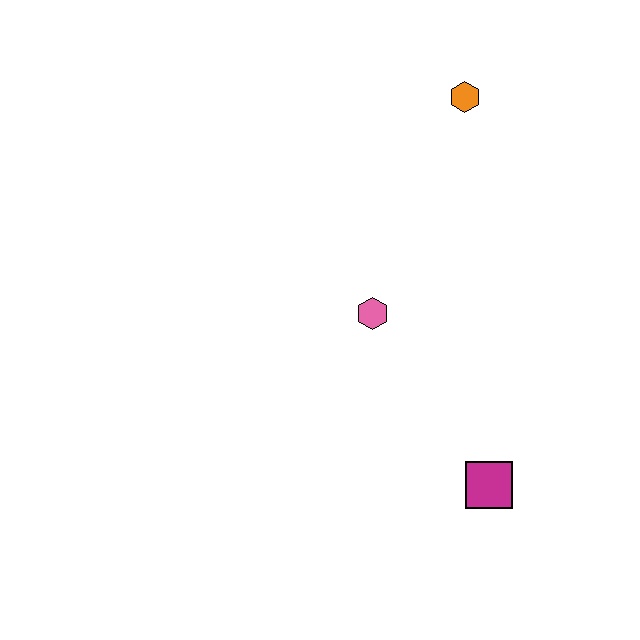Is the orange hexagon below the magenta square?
No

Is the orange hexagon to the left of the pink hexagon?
No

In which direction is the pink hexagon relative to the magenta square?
The pink hexagon is above the magenta square.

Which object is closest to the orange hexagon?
The pink hexagon is closest to the orange hexagon.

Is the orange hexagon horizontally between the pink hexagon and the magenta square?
Yes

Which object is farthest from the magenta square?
The orange hexagon is farthest from the magenta square.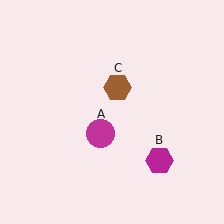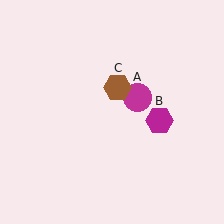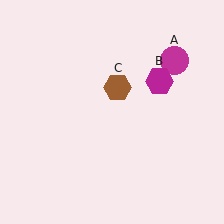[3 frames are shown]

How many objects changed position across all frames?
2 objects changed position: magenta circle (object A), magenta hexagon (object B).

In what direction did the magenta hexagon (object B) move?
The magenta hexagon (object B) moved up.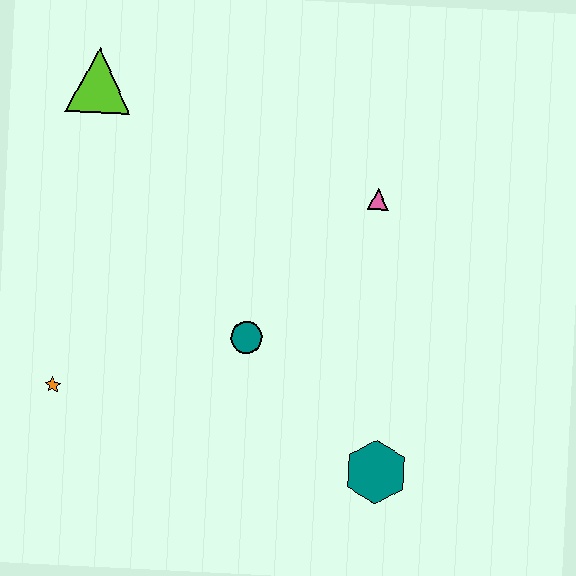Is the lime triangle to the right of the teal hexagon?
No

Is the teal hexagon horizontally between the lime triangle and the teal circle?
No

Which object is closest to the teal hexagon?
The teal circle is closest to the teal hexagon.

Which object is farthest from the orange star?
The pink triangle is farthest from the orange star.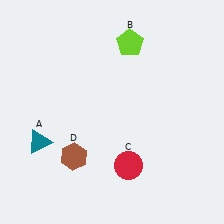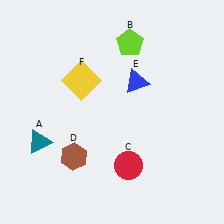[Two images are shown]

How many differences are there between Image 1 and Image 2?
There are 2 differences between the two images.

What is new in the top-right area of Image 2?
A blue triangle (E) was added in the top-right area of Image 2.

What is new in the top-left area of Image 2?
A yellow square (F) was added in the top-left area of Image 2.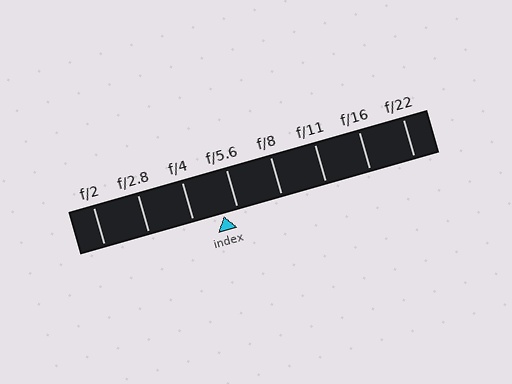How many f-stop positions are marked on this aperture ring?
There are 8 f-stop positions marked.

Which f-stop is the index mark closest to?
The index mark is closest to f/5.6.